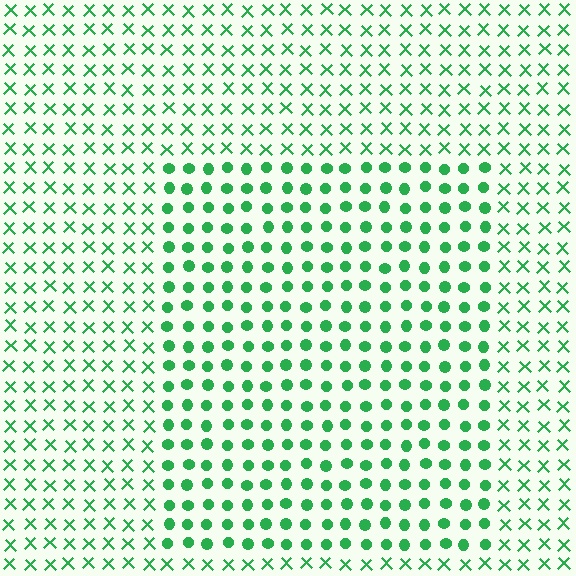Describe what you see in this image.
The image is filled with small green elements arranged in a uniform grid. A rectangle-shaped region contains circles, while the surrounding area contains X marks. The boundary is defined purely by the change in element shape.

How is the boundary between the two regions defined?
The boundary is defined by a change in element shape: circles inside vs. X marks outside. All elements share the same color and spacing.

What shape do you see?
I see a rectangle.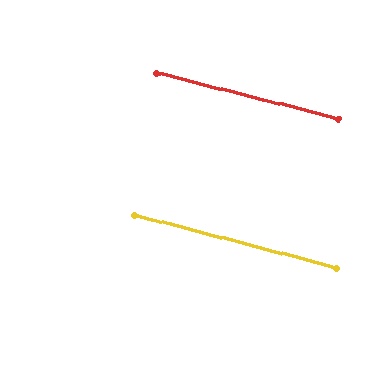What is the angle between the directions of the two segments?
Approximately 0 degrees.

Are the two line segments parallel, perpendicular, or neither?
Parallel — their directions differ by only 0.4°.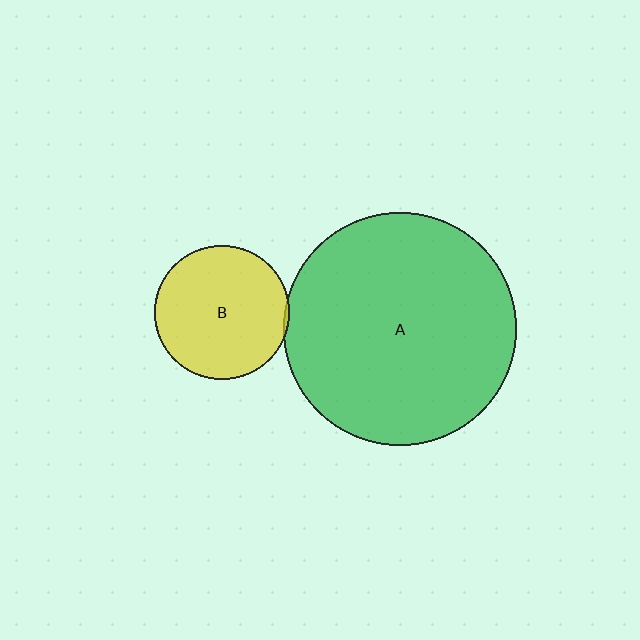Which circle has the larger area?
Circle A (green).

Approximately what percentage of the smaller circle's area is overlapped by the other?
Approximately 5%.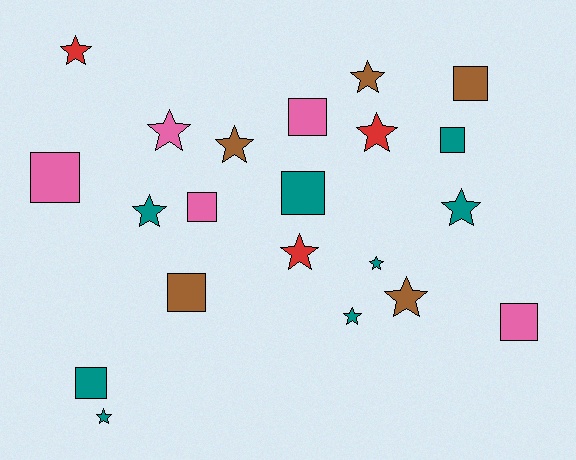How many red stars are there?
There are 3 red stars.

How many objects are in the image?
There are 21 objects.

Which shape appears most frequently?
Star, with 12 objects.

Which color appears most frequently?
Teal, with 8 objects.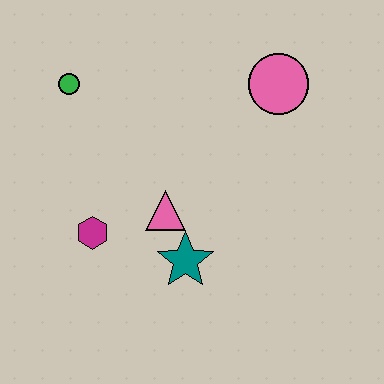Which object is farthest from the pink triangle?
The pink circle is farthest from the pink triangle.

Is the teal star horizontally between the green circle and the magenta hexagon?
No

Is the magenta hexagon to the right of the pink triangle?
No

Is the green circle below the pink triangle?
No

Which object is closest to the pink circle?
The pink triangle is closest to the pink circle.